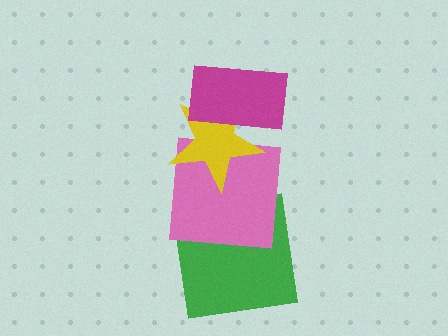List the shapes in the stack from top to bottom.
From top to bottom: the magenta rectangle, the yellow star, the pink square, the green square.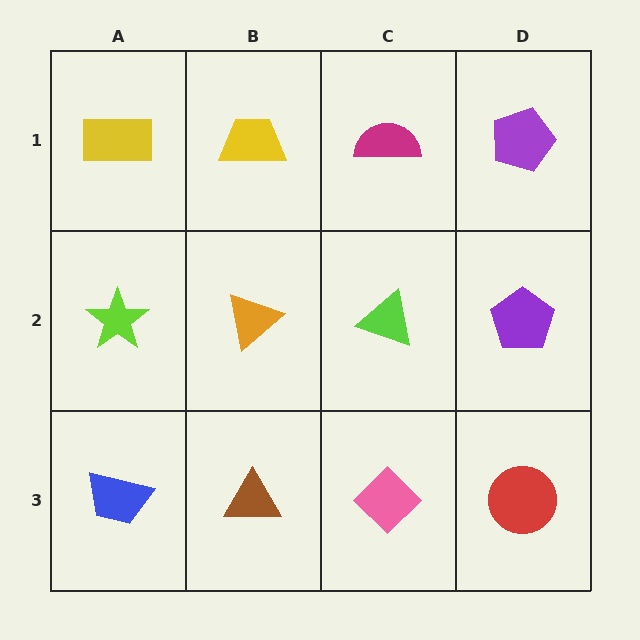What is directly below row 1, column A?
A lime star.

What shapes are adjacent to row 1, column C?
A lime triangle (row 2, column C), a yellow trapezoid (row 1, column B), a purple pentagon (row 1, column D).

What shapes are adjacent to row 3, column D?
A purple pentagon (row 2, column D), a pink diamond (row 3, column C).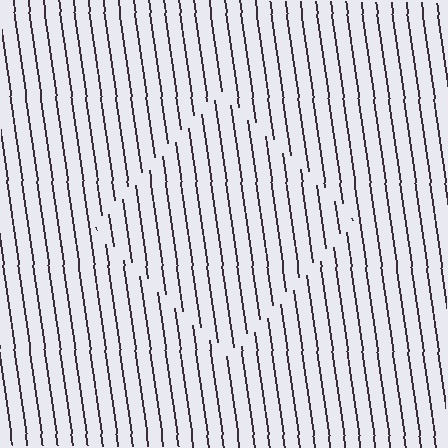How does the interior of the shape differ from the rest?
The interior of the shape contains the same grating, shifted by half a period — the contour is defined by the phase discontinuity where line-ends from the inner and outer gratings abut.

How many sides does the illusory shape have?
4 sides — the line-ends trace a square.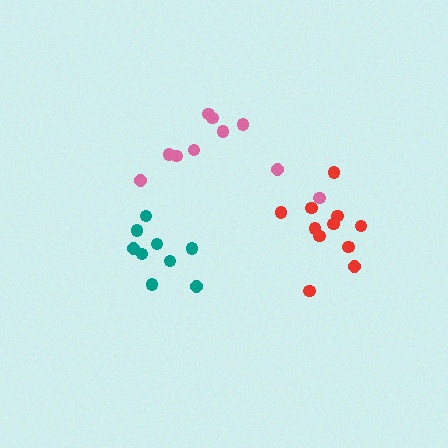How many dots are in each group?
Group 1: 10 dots, Group 2: 9 dots, Group 3: 11 dots (30 total).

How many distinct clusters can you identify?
There are 3 distinct clusters.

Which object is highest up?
The pink cluster is topmost.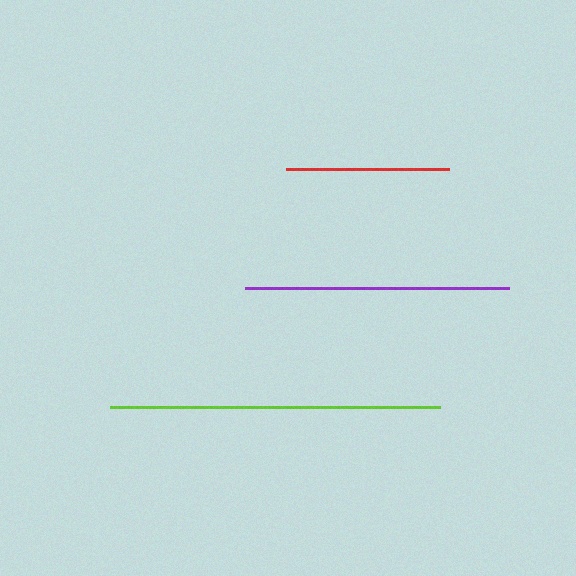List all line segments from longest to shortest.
From longest to shortest: lime, purple, red.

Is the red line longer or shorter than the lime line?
The lime line is longer than the red line.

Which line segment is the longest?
The lime line is the longest at approximately 329 pixels.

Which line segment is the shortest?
The red line is the shortest at approximately 163 pixels.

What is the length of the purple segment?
The purple segment is approximately 264 pixels long.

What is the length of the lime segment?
The lime segment is approximately 329 pixels long.